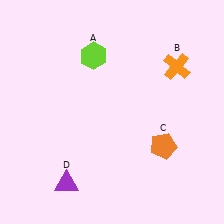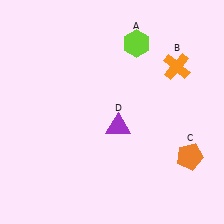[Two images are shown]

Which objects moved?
The objects that moved are: the lime hexagon (A), the orange pentagon (C), the purple triangle (D).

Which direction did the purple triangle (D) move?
The purple triangle (D) moved up.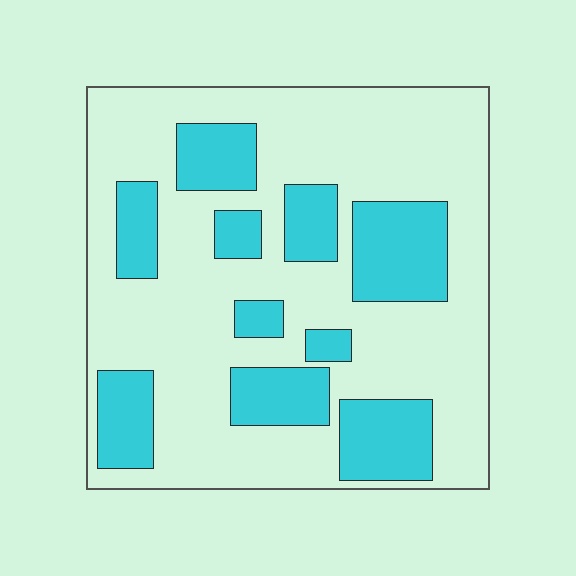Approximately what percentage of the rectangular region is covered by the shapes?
Approximately 30%.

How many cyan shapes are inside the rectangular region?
10.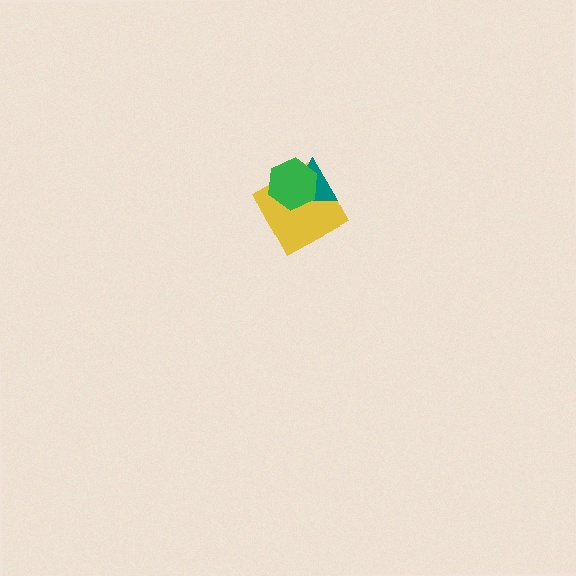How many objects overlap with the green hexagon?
2 objects overlap with the green hexagon.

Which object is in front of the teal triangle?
The green hexagon is in front of the teal triangle.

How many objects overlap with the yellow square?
2 objects overlap with the yellow square.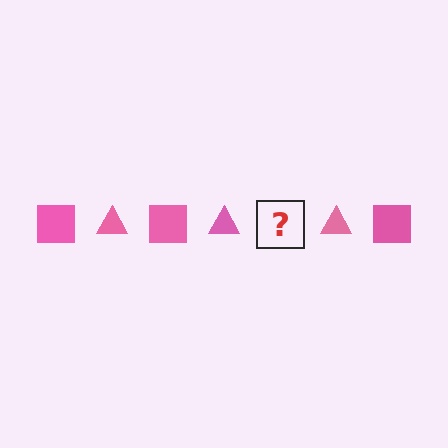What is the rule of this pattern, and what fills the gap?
The rule is that the pattern cycles through square, triangle shapes in pink. The gap should be filled with a pink square.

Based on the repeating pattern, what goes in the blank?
The blank should be a pink square.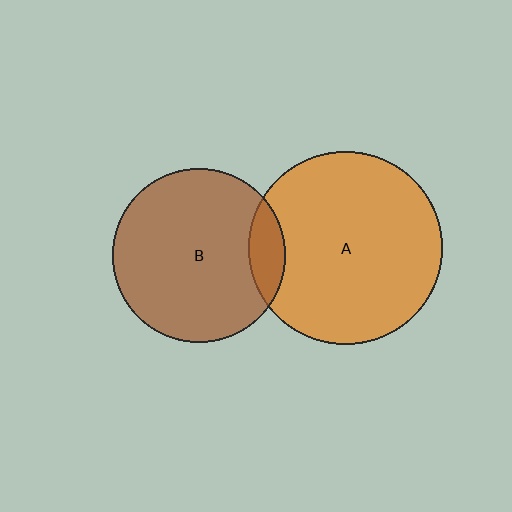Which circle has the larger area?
Circle A (orange).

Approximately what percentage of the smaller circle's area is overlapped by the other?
Approximately 10%.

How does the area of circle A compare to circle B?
Approximately 1.2 times.